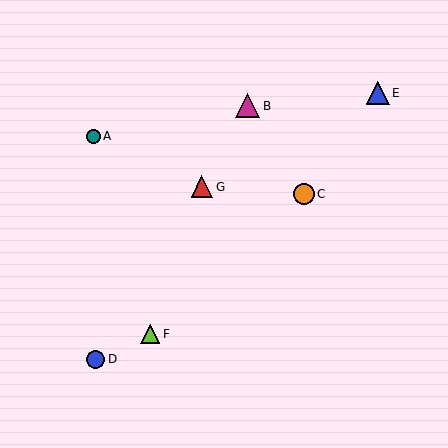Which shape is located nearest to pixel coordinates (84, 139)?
The teal circle (labeled A) at (93, 136) is nearest to that location.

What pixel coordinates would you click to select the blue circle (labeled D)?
Click at (96, 359) to select the blue circle D.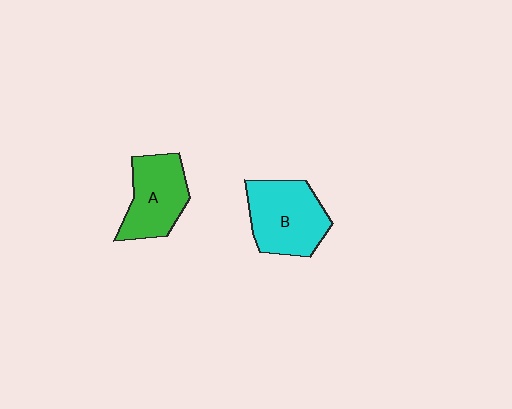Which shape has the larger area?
Shape B (cyan).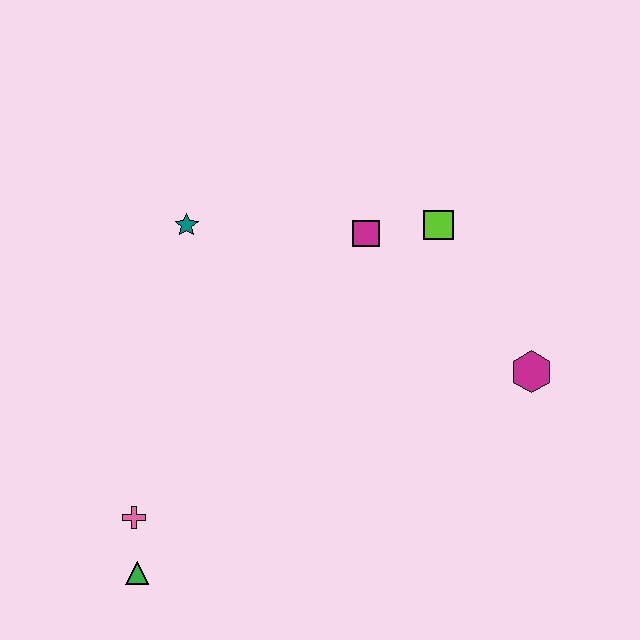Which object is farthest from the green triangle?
The lime square is farthest from the green triangle.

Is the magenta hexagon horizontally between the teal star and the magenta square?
No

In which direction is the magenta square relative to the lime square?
The magenta square is to the left of the lime square.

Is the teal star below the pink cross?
No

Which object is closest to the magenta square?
The lime square is closest to the magenta square.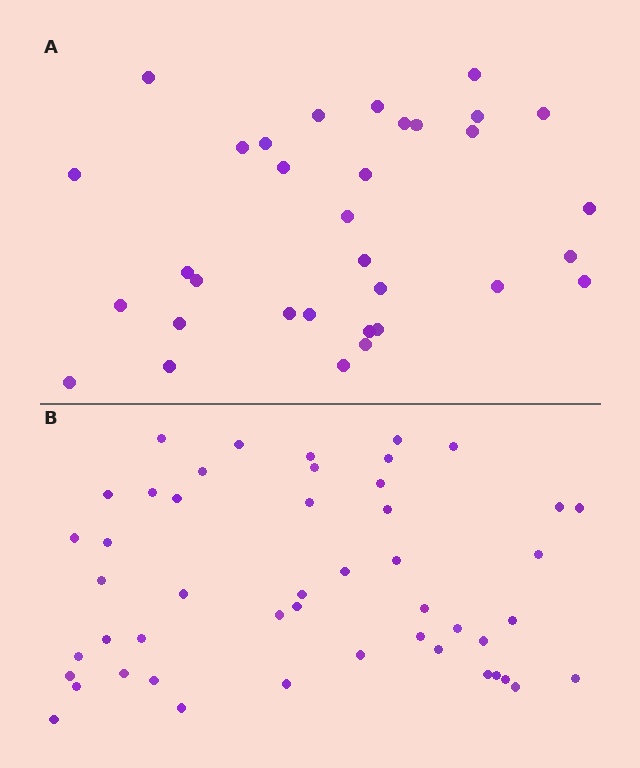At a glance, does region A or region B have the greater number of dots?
Region B (the bottom region) has more dots.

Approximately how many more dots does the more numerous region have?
Region B has approximately 15 more dots than region A.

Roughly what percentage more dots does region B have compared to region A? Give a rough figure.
About 45% more.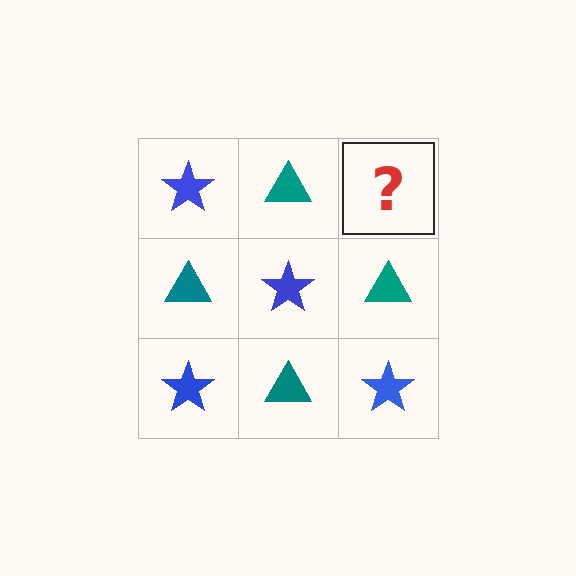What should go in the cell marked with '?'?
The missing cell should contain a blue star.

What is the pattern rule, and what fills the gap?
The rule is that it alternates blue star and teal triangle in a checkerboard pattern. The gap should be filled with a blue star.